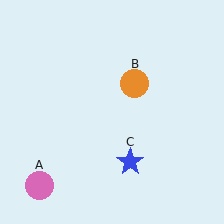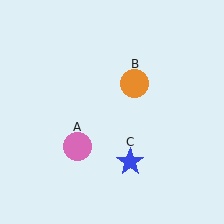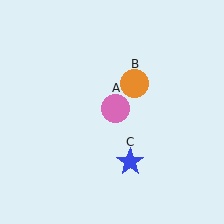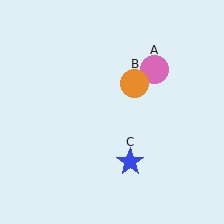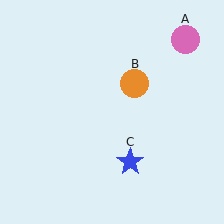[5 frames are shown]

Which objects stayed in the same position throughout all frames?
Orange circle (object B) and blue star (object C) remained stationary.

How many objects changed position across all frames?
1 object changed position: pink circle (object A).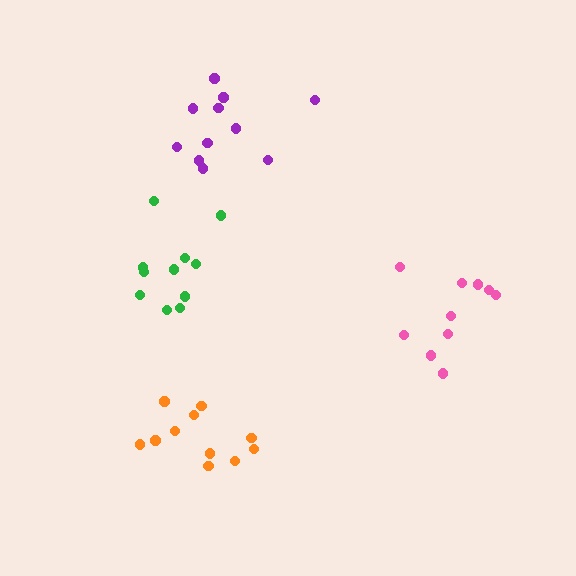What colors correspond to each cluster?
The clusters are colored: green, pink, purple, orange.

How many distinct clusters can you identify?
There are 4 distinct clusters.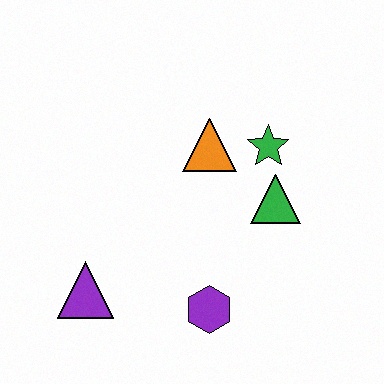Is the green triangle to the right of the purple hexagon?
Yes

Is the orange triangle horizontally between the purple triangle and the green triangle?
Yes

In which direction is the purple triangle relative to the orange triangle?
The purple triangle is below the orange triangle.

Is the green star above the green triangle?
Yes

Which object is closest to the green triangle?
The green star is closest to the green triangle.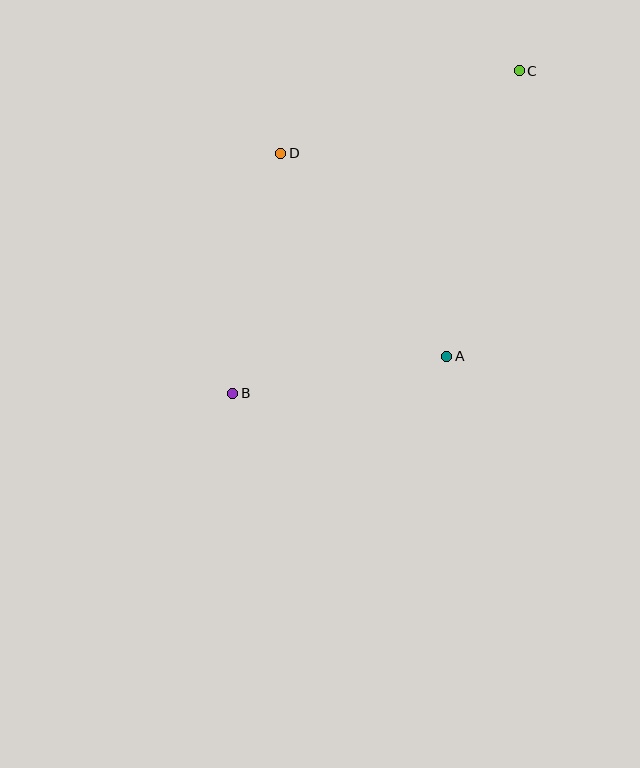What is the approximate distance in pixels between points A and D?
The distance between A and D is approximately 262 pixels.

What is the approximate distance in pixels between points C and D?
The distance between C and D is approximately 253 pixels.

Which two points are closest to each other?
Points A and B are closest to each other.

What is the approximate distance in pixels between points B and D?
The distance between B and D is approximately 245 pixels.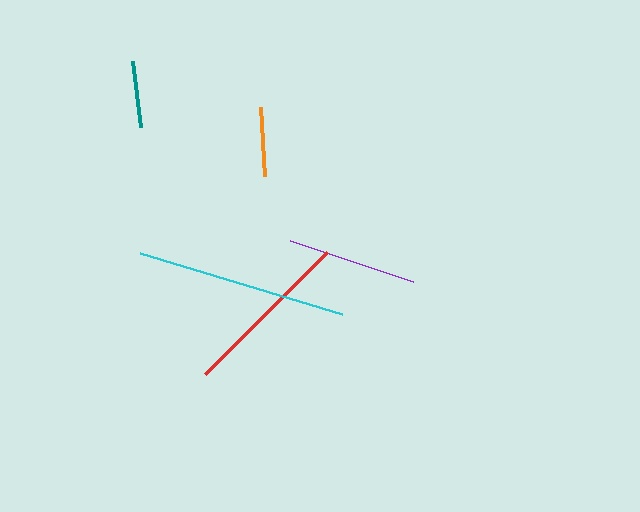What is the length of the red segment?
The red segment is approximately 173 pixels long.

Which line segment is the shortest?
The teal line is the shortest at approximately 67 pixels.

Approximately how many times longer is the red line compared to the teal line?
The red line is approximately 2.6 times the length of the teal line.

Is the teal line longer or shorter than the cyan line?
The cyan line is longer than the teal line.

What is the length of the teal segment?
The teal segment is approximately 67 pixels long.